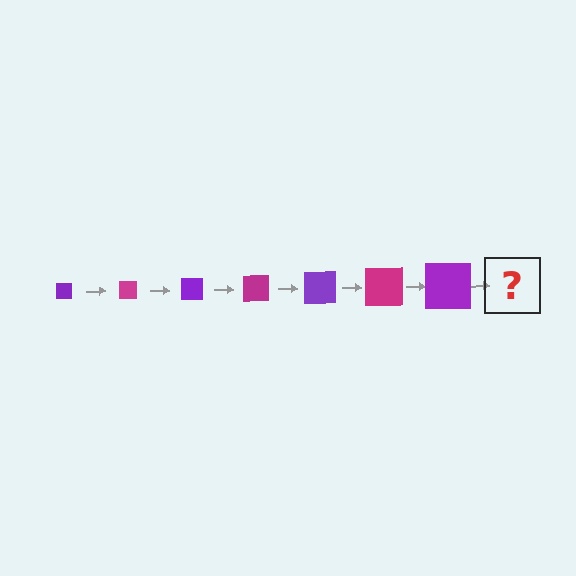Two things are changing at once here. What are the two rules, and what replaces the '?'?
The two rules are that the square grows larger each step and the color cycles through purple and magenta. The '?' should be a magenta square, larger than the previous one.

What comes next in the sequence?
The next element should be a magenta square, larger than the previous one.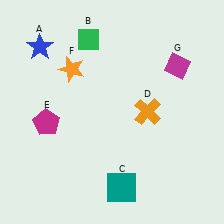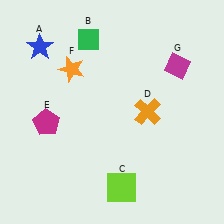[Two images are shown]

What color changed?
The square (C) changed from teal in Image 1 to lime in Image 2.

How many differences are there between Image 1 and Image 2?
There is 1 difference between the two images.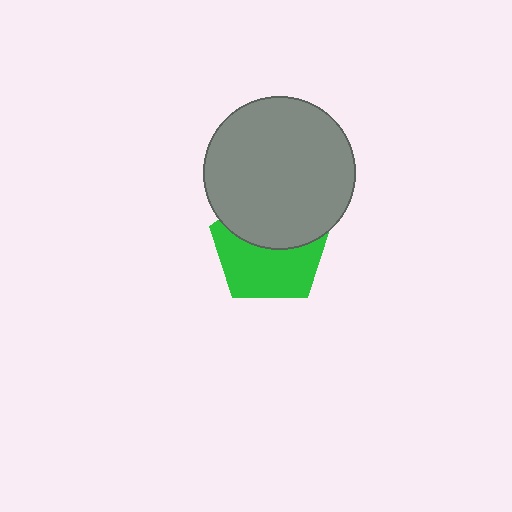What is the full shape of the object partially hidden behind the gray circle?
The partially hidden object is a green pentagon.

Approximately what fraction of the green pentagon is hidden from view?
Roughly 45% of the green pentagon is hidden behind the gray circle.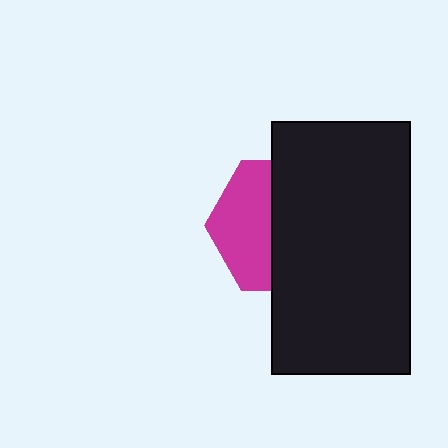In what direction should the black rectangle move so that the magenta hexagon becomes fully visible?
The black rectangle should move right. That is the shortest direction to clear the overlap and leave the magenta hexagon fully visible.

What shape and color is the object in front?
The object in front is a black rectangle.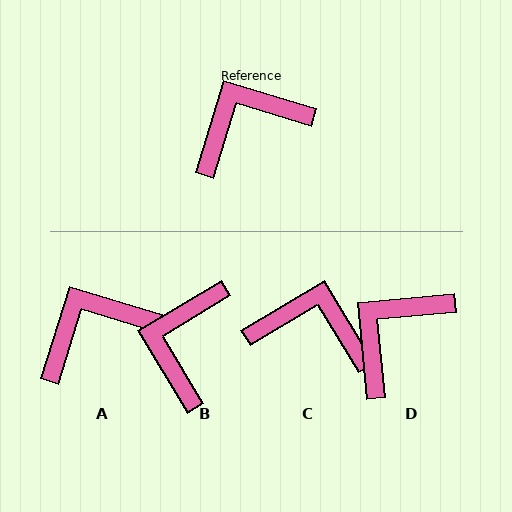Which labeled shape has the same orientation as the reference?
A.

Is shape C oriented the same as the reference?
No, it is off by about 42 degrees.